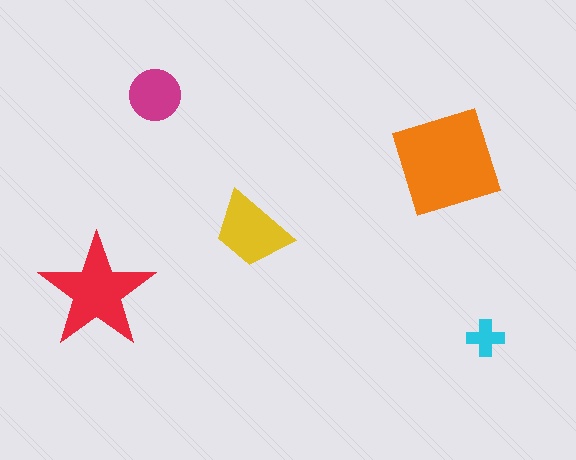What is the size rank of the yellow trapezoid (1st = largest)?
3rd.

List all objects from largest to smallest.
The orange diamond, the red star, the yellow trapezoid, the magenta circle, the cyan cross.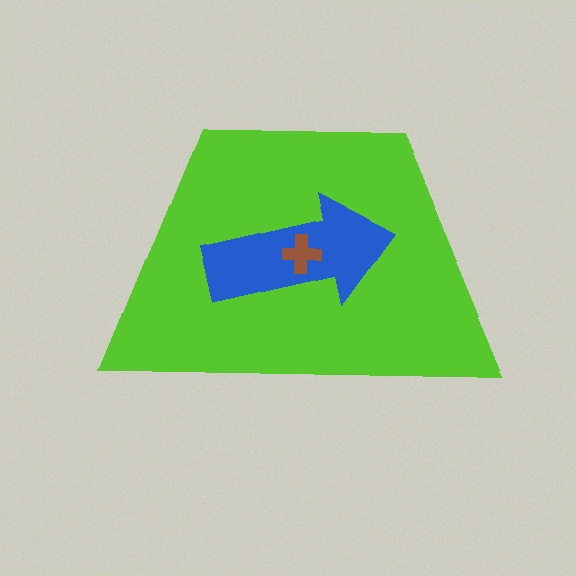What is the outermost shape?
The lime trapezoid.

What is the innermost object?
The brown cross.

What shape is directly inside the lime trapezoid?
The blue arrow.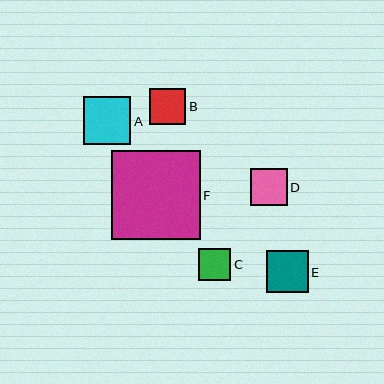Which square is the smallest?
Square C is the smallest with a size of approximately 32 pixels.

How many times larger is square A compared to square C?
Square A is approximately 1.5 times the size of square C.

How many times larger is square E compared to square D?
Square E is approximately 1.1 times the size of square D.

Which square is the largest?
Square F is the largest with a size of approximately 89 pixels.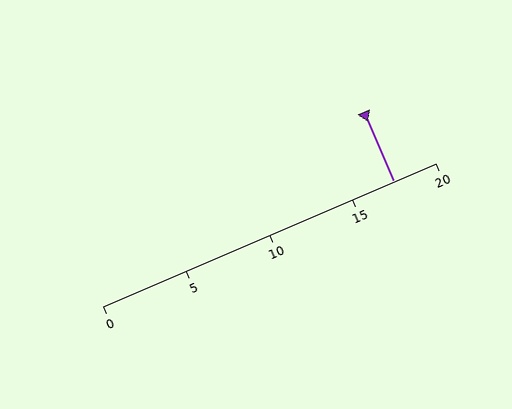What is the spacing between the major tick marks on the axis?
The major ticks are spaced 5 apart.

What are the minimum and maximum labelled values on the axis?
The axis runs from 0 to 20.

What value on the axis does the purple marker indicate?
The marker indicates approximately 17.5.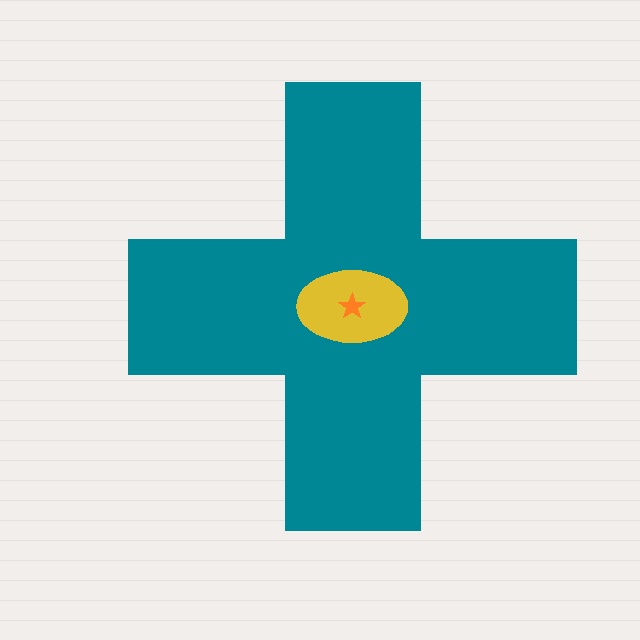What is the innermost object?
The orange star.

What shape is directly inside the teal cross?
The yellow ellipse.